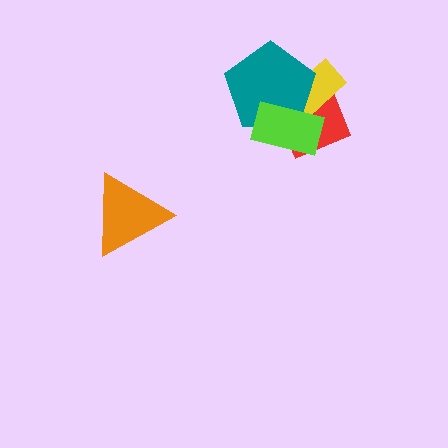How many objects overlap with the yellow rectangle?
3 objects overlap with the yellow rectangle.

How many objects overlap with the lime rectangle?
3 objects overlap with the lime rectangle.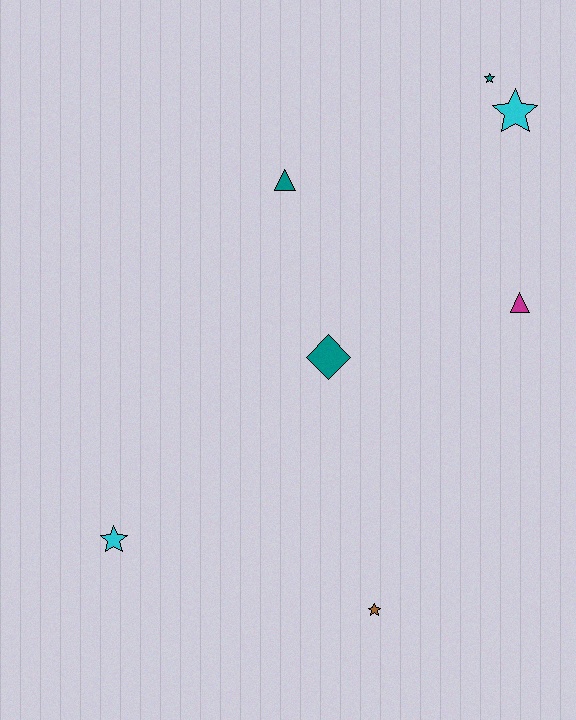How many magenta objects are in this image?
There is 1 magenta object.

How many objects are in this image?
There are 7 objects.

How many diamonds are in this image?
There is 1 diamond.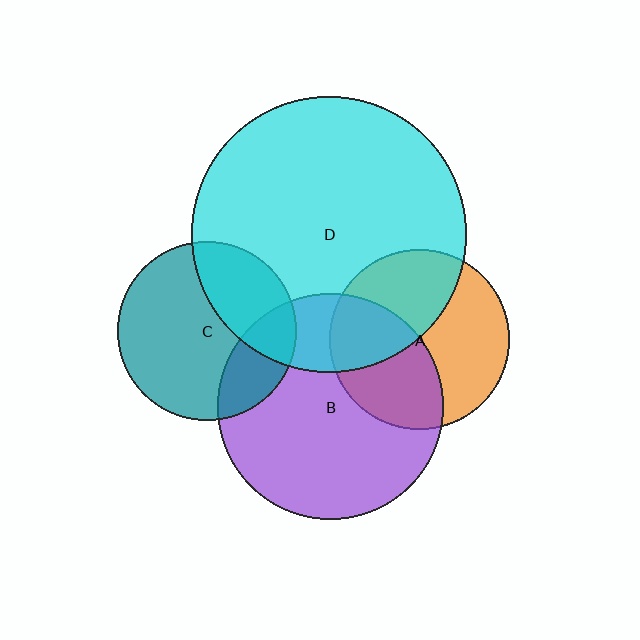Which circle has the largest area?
Circle D (cyan).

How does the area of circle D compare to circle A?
Approximately 2.3 times.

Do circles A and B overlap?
Yes.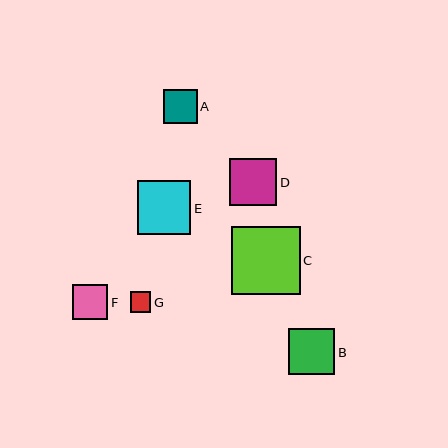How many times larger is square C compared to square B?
Square C is approximately 1.5 times the size of square B.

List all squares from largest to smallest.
From largest to smallest: C, E, D, B, F, A, G.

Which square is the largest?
Square C is the largest with a size of approximately 69 pixels.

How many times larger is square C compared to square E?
Square C is approximately 1.3 times the size of square E.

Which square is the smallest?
Square G is the smallest with a size of approximately 20 pixels.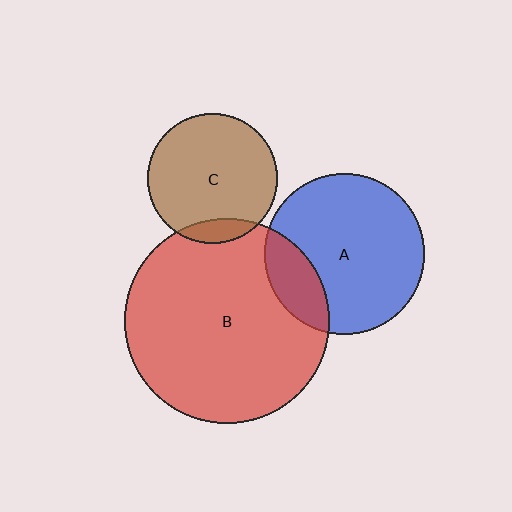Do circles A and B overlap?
Yes.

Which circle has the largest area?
Circle B (red).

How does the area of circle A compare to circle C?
Approximately 1.5 times.